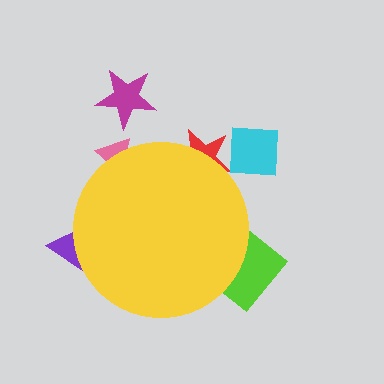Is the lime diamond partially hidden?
Yes, the lime diamond is partially hidden behind the yellow circle.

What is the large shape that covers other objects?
A yellow circle.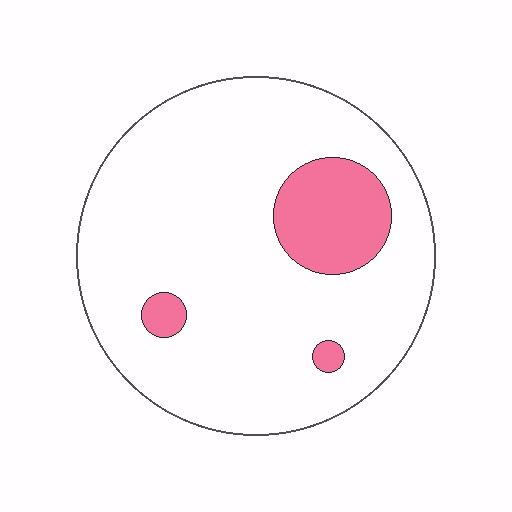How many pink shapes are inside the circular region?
3.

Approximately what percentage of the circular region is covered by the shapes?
Approximately 15%.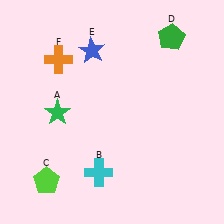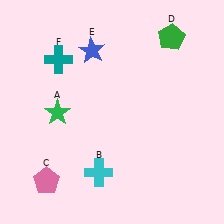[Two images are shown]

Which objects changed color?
C changed from lime to pink. F changed from orange to teal.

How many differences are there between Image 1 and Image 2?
There are 2 differences between the two images.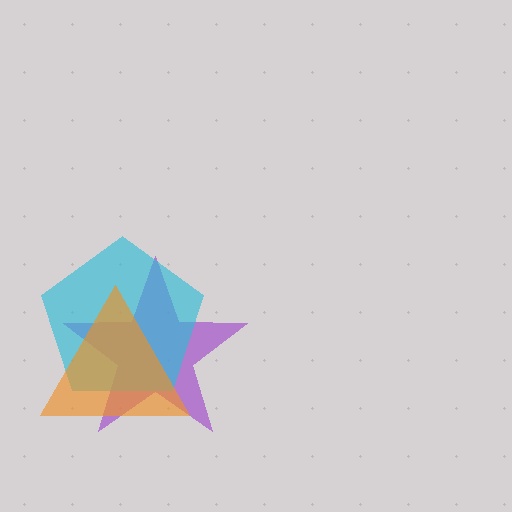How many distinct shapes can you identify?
There are 3 distinct shapes: a purple star, a cyan pentagon, an orange triangle.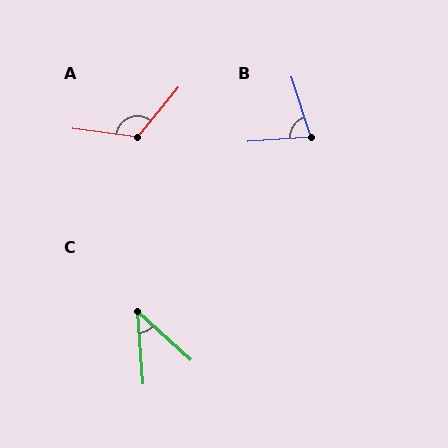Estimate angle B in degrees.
Approximately 77 degrees.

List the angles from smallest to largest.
C (43°), B (77°), A (122°).